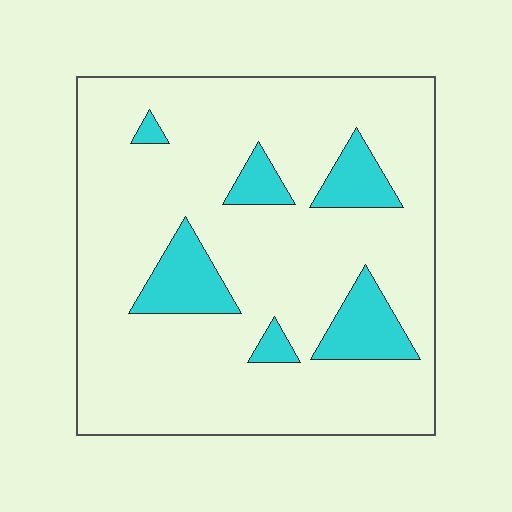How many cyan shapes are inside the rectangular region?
6.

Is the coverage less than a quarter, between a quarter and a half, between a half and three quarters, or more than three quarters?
Less than a quarter.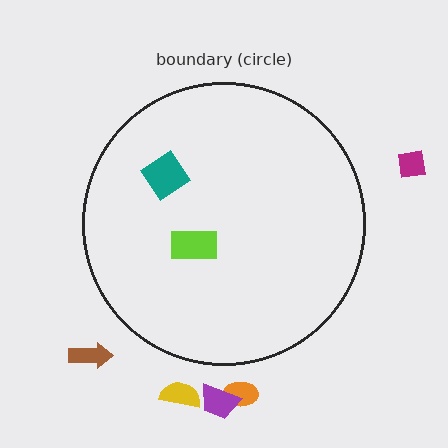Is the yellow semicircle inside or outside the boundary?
Outside.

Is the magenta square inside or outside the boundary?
Outside.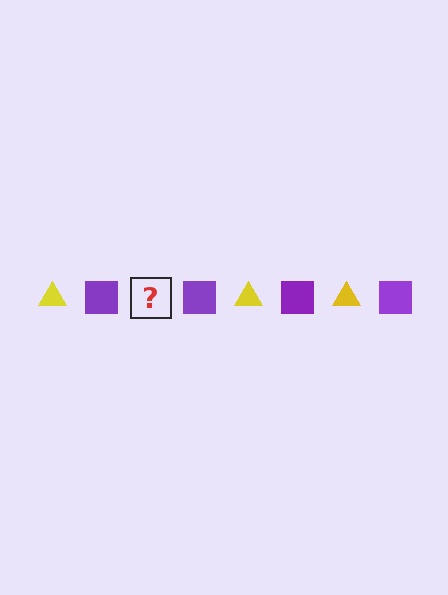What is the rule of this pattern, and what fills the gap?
The rule is that the pattern alternates between yellow triangle and purple square. The gap should be filled with a yellow triangle.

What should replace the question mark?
The question mark should be replaced with a yellow triangle.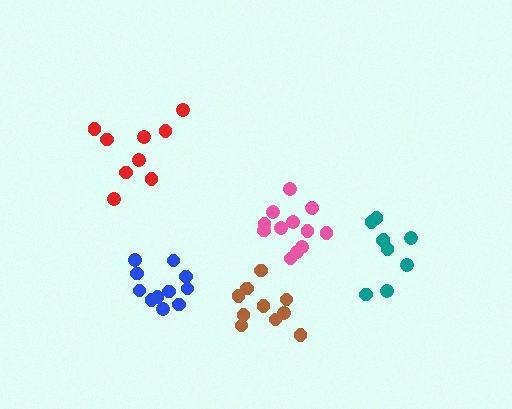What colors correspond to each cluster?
The clusters are colored: teal, blue, red, brown, pink.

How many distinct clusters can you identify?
There are 5 distinct clusters.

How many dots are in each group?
Group 1: 9 dots, Group 2: 11 dots, Group 3: 9 dots, Group 4: 10 dots, Group 5: 12 dots (51 total).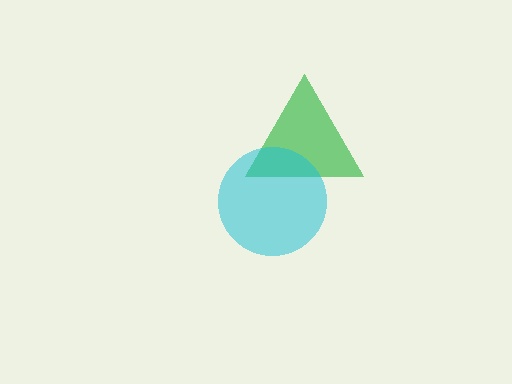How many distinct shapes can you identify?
There are 2 distinct shapes: a green triangle, a cyan circle.